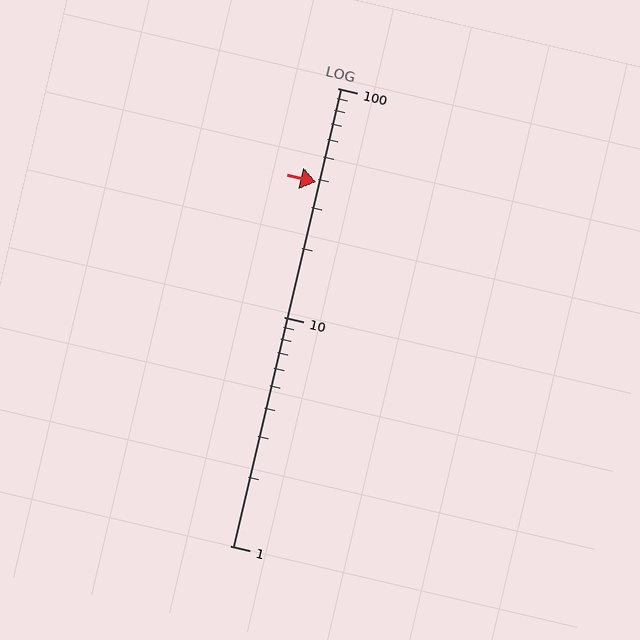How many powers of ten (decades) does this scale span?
The scale spans 2 decades, from 1 to 100.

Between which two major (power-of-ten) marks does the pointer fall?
The pointer is between 10 and 100.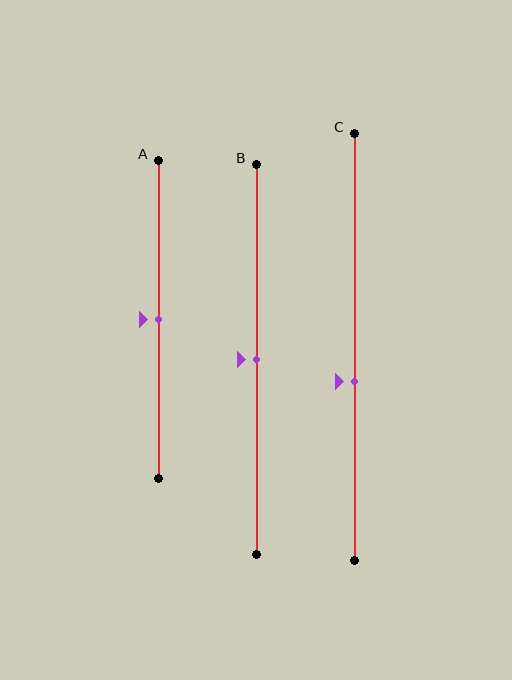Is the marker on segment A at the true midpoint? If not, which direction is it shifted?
Yes, the marker on segment A is at the true midpoint.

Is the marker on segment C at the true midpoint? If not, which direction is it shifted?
No, the marker on segment C is shifted downward by about 8% of the segment length.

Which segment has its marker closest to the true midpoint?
Segment A has its marker closest to the true midpoint.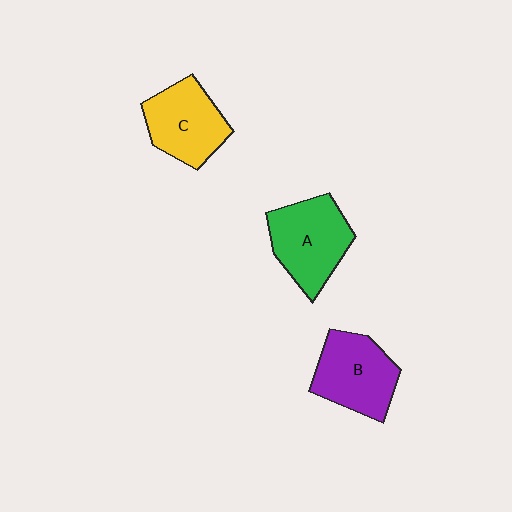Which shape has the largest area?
Shape A (green).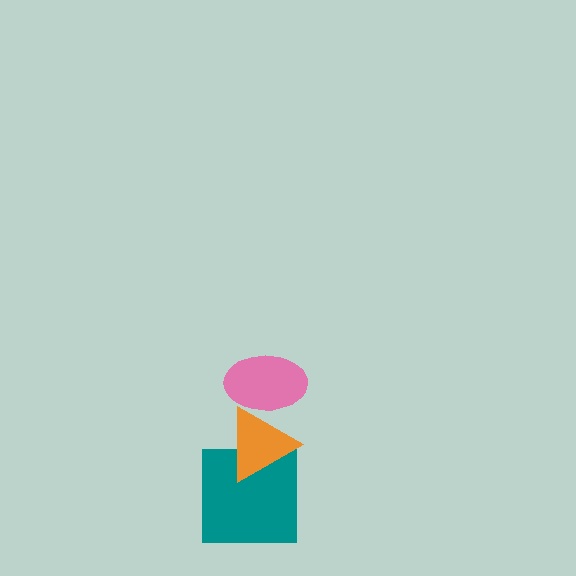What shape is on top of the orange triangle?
The pink ellipse is on top of the orange triangle.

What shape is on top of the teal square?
The orange triangle is on top of the teal square.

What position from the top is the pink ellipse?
The pink ellipse is 1st from the top.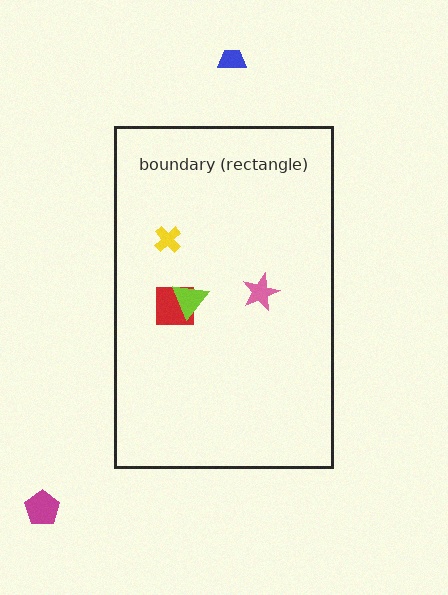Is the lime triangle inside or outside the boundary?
Inside.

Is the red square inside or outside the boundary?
Inside.